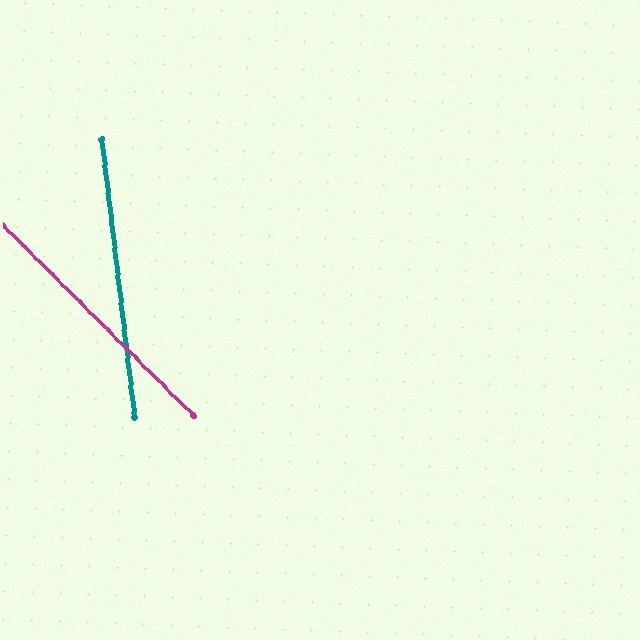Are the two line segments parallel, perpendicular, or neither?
Neither parallel nor perpendicular — they differ by about 39°.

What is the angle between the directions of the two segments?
Approximately 39 degrees.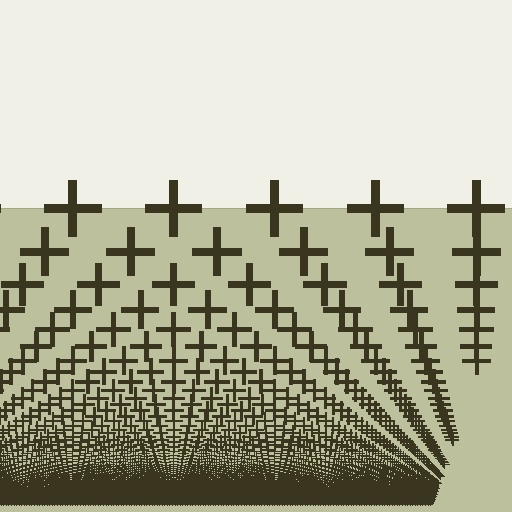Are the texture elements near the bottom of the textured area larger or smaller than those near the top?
Smaller. The gradient is inverted — elements near the bottom are smaller and denser.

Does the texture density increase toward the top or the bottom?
Density increases toward the bottom.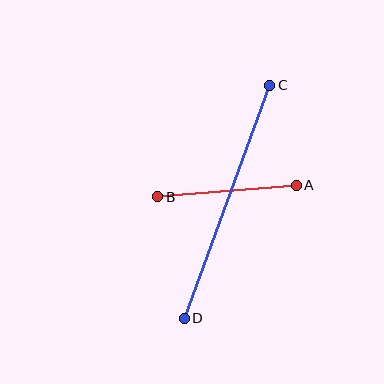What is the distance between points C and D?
The distance is approximately 248 pixels.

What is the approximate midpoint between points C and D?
The midpoint is at approximately (227, 202) pixels.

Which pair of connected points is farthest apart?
Points C and D are farthest apart.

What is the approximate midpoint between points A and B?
The midpoint is at approximately (227, 191) pixels.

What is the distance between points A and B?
The distance is approximately 139 pixels.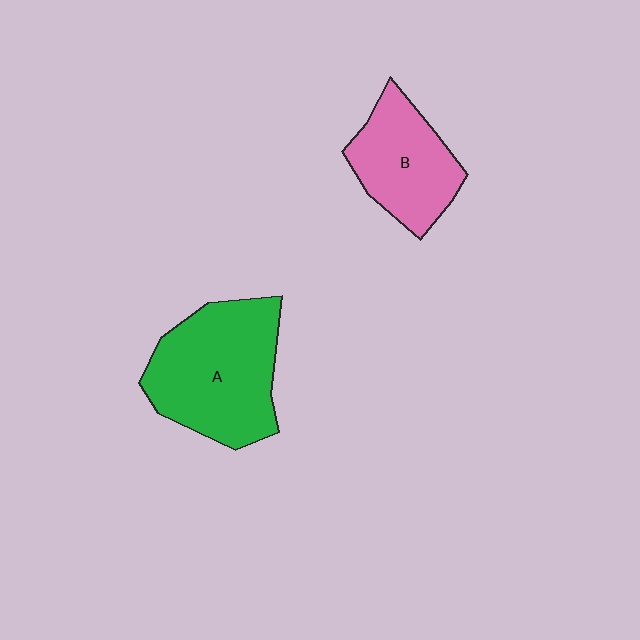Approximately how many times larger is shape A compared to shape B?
Approximately 1.5 times.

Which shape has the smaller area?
Shape B (pink).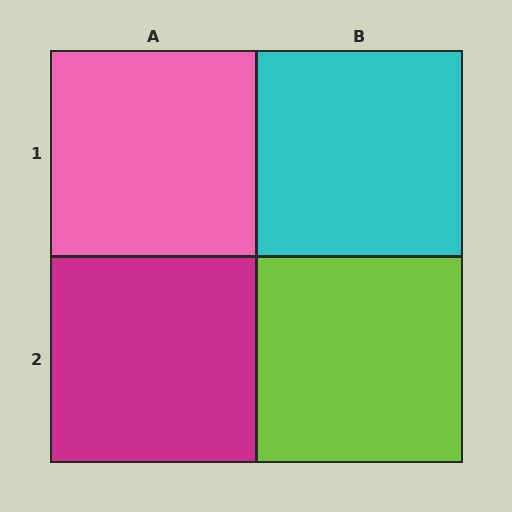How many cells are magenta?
1 cell is magenta.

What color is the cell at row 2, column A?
Magenta.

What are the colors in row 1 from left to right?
Pink, cyan.